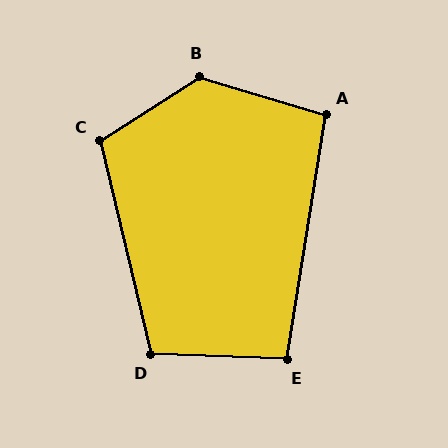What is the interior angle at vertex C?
Approximately 109 degrees (obtuse).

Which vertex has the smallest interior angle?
E, at approximately 97 degrees.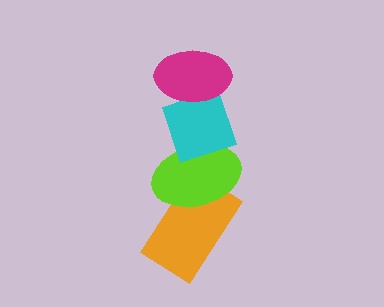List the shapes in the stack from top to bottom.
From top to bottom: the magenta ellipse, the cyan diamond, the lime ellipse, the orange rectangle.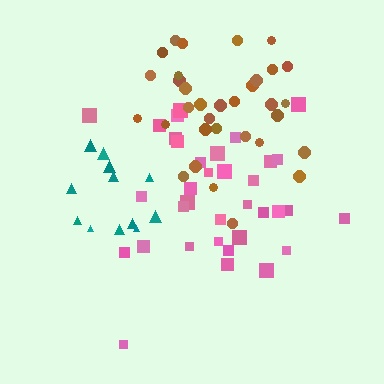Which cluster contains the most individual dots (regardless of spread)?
Pink (35).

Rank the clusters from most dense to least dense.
brown, pink, teal.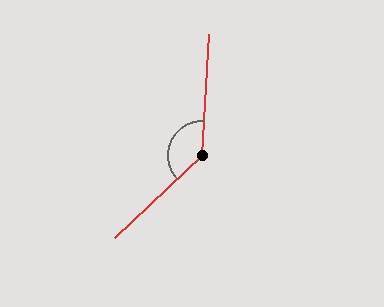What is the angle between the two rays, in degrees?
Approximately 137 degrees.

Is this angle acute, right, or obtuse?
It is obtuse.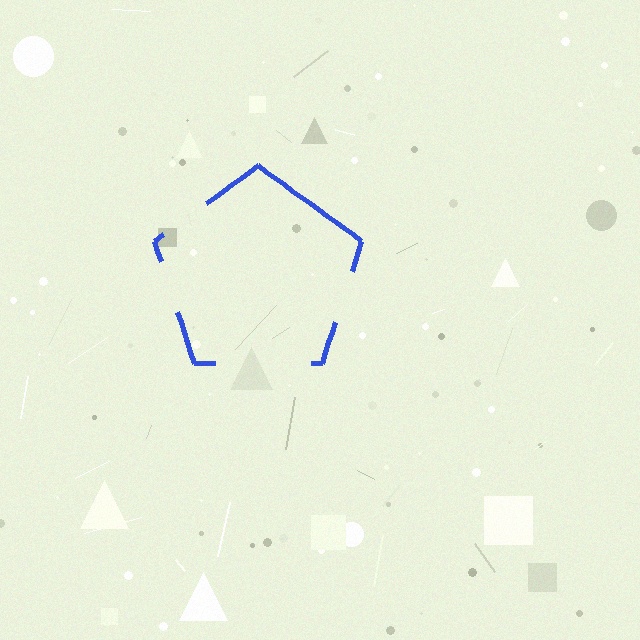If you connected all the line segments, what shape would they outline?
They would outline a pentagon.